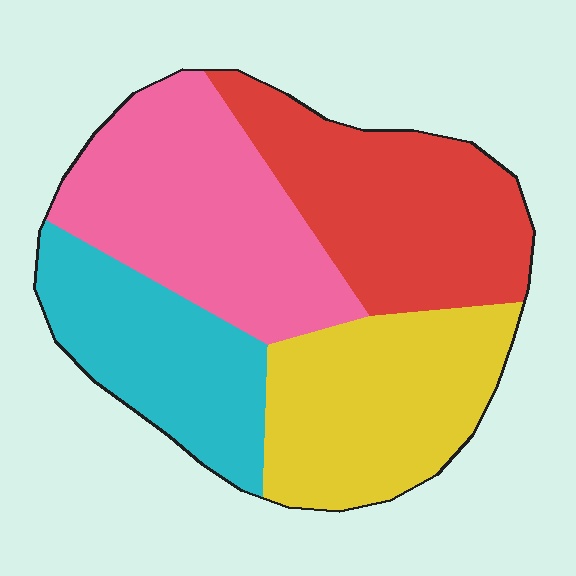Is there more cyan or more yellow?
Yellow.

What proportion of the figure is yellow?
Yellow takes up about one quarter (1/4) of the figure.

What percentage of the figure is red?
Red covers 26% of the figure.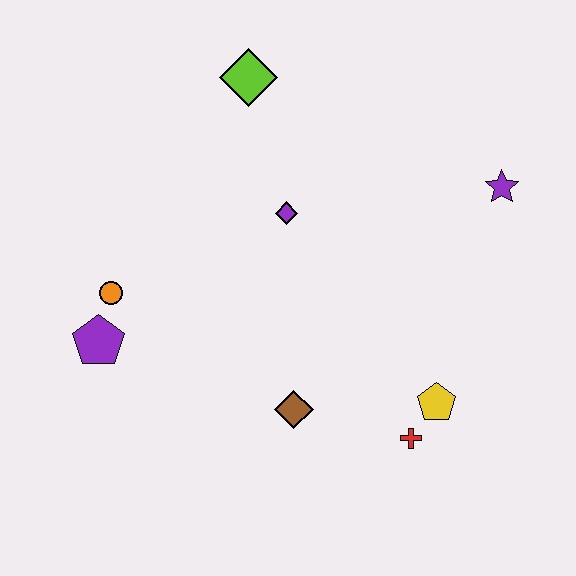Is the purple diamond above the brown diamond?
Yes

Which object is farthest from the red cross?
The lime diamond is farthest from the red cross.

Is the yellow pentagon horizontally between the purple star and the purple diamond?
Yes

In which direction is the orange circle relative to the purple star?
The orange circle is to the left of the purple star.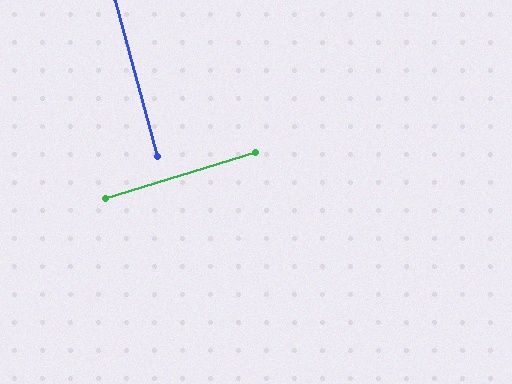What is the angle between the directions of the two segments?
Approximately 88 degrees.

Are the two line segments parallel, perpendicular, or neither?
Perpendicular — they meet at approximately 88°.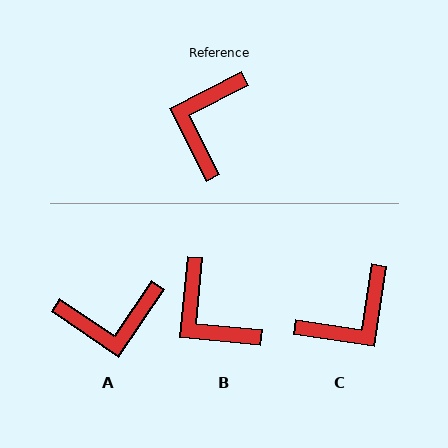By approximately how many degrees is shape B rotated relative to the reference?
Approximately 58 degrees counter-clockwise.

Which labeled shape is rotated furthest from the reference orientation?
C, about 145 degrees away.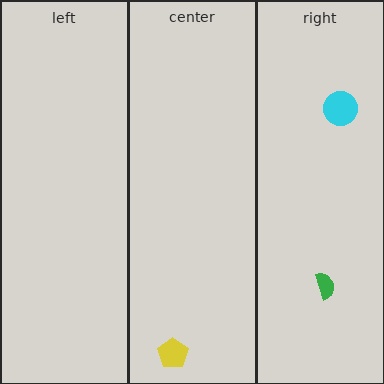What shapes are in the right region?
The cyan circle, the green semicircle.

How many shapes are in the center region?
1.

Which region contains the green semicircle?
The right region.